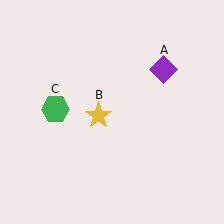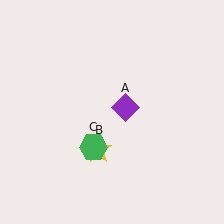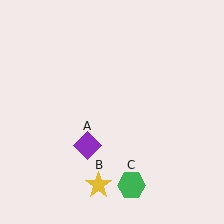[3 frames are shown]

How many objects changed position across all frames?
3 objects changed position: purple diamond (object A), yellow star (object B), green hexagon (object C).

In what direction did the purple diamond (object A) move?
The purple diamond (object A) moved down and to the left.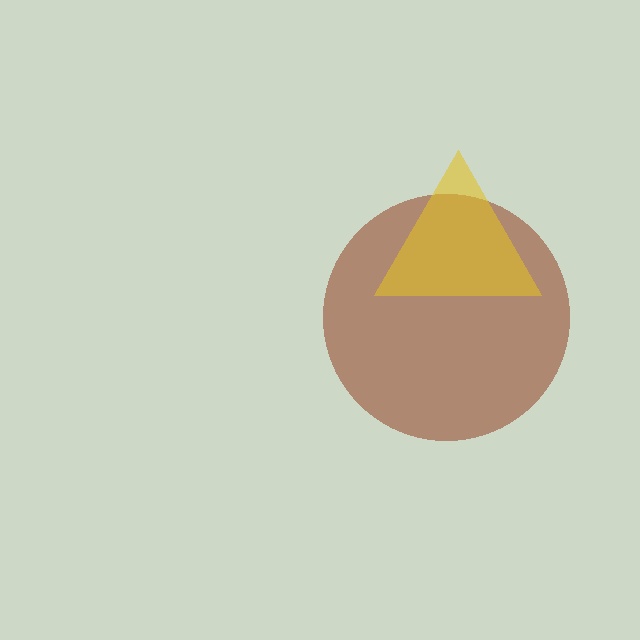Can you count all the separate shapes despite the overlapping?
Yes, there are 2 separate shapes.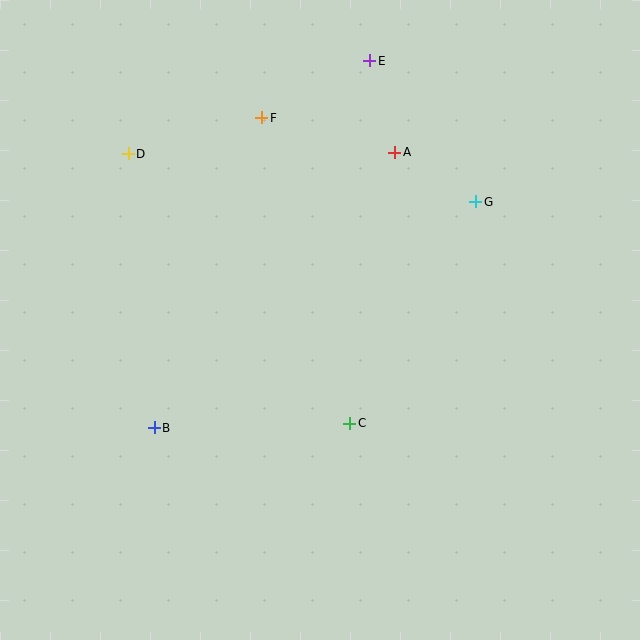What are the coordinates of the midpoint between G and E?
The midpoint between G and E is at (423, 131).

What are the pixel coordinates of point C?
Point C is at (350, 423).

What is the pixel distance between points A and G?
The distance between A and G is 95 pixels.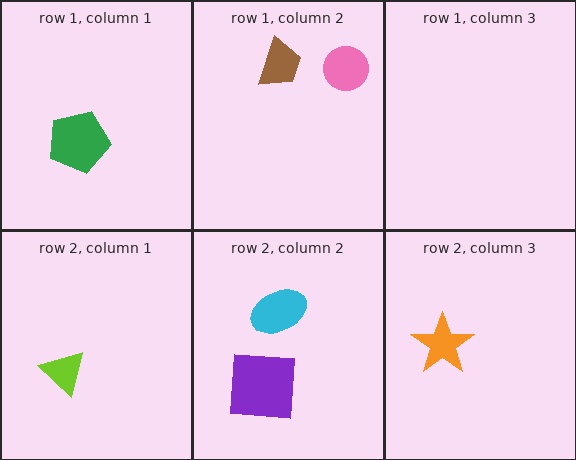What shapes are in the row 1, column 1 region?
The green pentagon.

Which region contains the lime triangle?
The row 2, column 1 region.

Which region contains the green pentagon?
The row 1, column 1 region.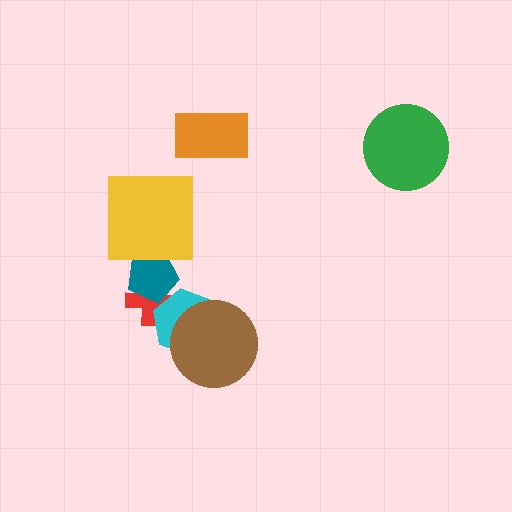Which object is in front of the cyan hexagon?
The brown circle is in front of the cyan hexagon.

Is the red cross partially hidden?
Yes, it is partially covered by another shape.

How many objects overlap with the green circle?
0 objects overlap with the green circle.